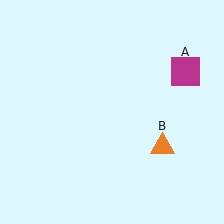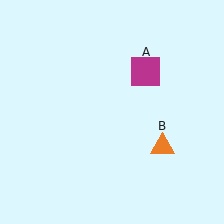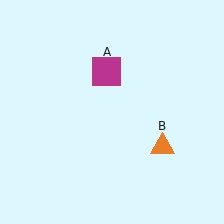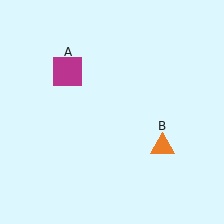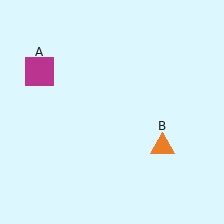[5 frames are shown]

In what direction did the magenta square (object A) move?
The magenta square (object A) moved left.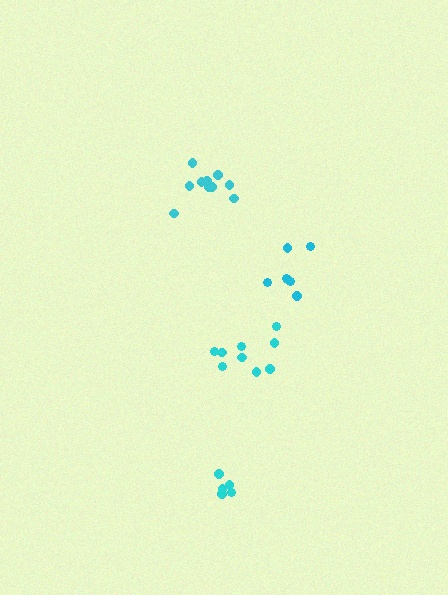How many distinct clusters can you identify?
There are 4 distinct clusters.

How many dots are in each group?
Group 1: 7 dots, Group 2: 9 dots, Group 3: 11 dots, Group 4: 5 dots (32 total).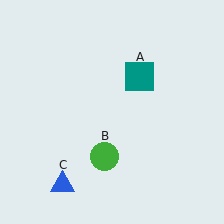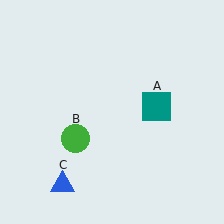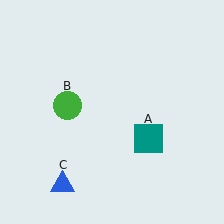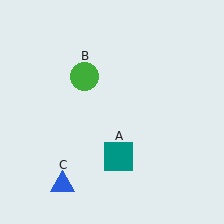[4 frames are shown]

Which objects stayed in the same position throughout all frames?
Blue triangle (object C) remained stationary.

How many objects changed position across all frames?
2 objects changed position: teal square (object A), green circle (object B).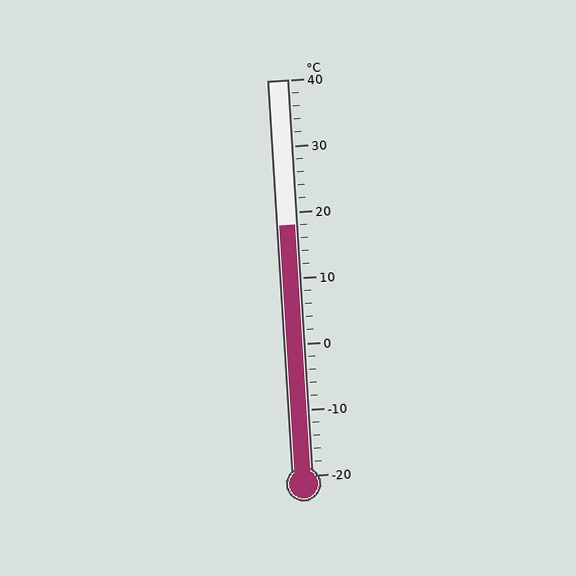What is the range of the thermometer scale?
The thermometer scale ranges from -20°C to 40°C.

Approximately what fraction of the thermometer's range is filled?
The thermometer is filled to approximately 65% of its range.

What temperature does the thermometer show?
The thermometer shows approximately 18°C.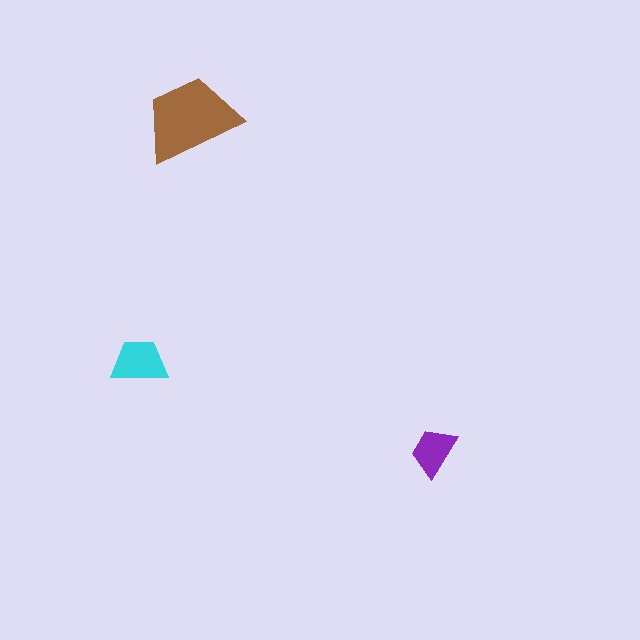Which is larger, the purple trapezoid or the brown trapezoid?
The brown one.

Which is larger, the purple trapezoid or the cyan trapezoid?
The cyan one.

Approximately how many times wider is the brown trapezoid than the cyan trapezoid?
About 1.5 times wider.